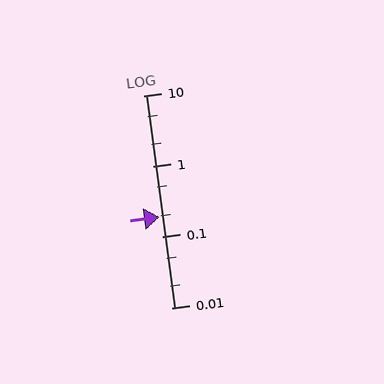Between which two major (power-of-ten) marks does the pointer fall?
The pointer is between 0.1 and 1.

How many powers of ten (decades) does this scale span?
The scale spans 3 decades, from 0.01 to 10.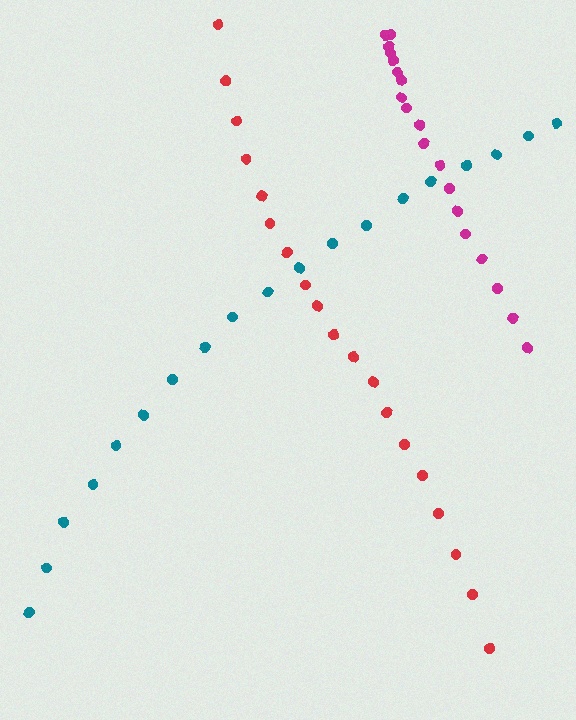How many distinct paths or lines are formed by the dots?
There are 3 distinct paths.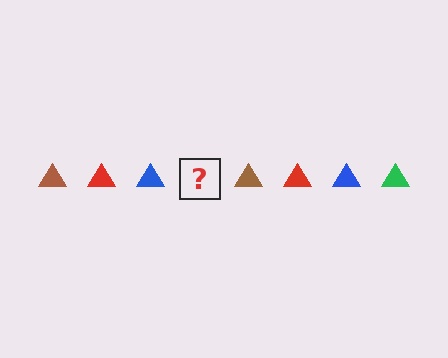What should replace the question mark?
The question mark should be replaced with a green triangle.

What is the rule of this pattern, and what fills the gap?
The rule is that the pattern cycles through brown, red, blue, green triangles. The gap should be filled with a green triangle.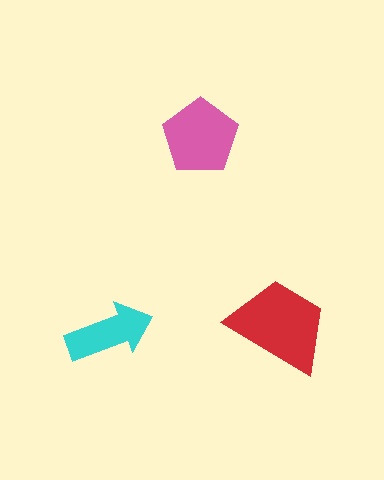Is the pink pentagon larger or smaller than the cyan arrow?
Larger.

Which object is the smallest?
The cyan arrow.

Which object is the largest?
The red trapezoid.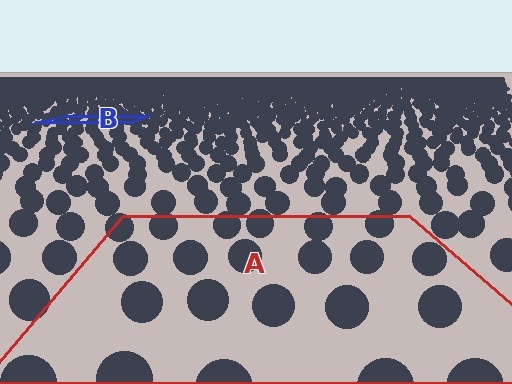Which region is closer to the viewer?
Region A is closer. The texture elements there are larger and more spread out.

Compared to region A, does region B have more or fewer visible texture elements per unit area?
Region B has more texture elements per unit area — they are packed more densely because it is farther away.